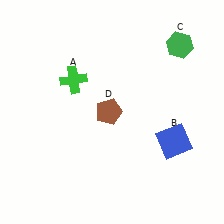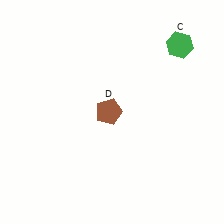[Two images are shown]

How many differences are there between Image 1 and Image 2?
There are 2 differences between the two images.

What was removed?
The blue square (B), the green cross (A) were removed in Image 2.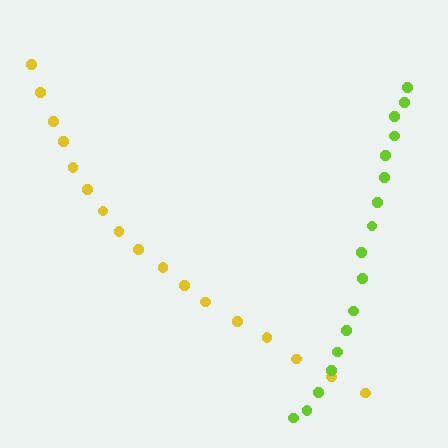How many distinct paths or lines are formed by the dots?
There are 2 distinct paths.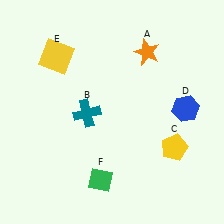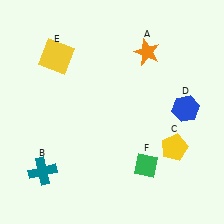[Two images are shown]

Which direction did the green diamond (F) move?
The green diamond (F) moved right.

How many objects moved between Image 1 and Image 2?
2 objects moved between the two images.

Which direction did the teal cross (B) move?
The teal cross (B) moved down.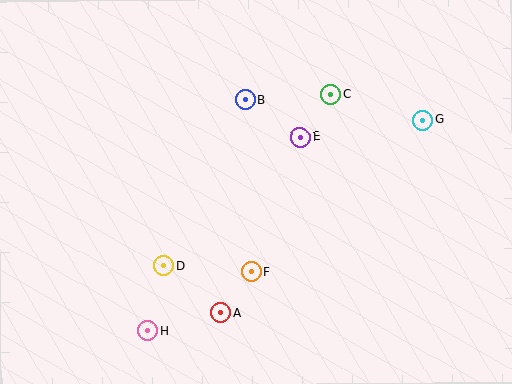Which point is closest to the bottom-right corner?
Point G is closest to the bottom-right corner.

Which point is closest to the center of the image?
Point E at (300, 137) is closest to the center.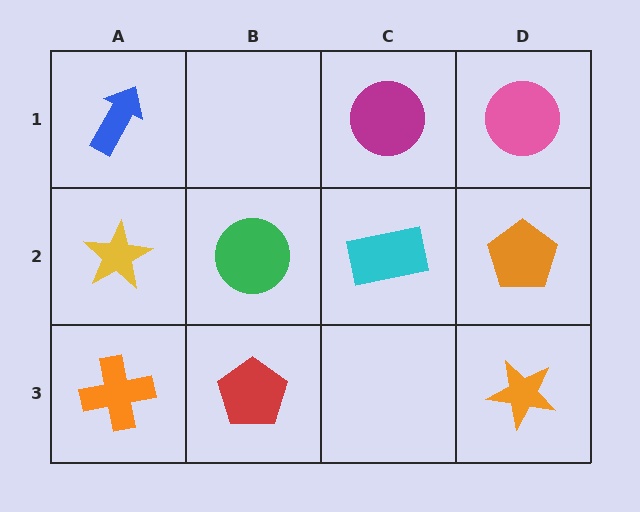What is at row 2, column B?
A green circle.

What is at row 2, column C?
A cyan rectangle.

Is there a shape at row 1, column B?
No, that cell is empty.